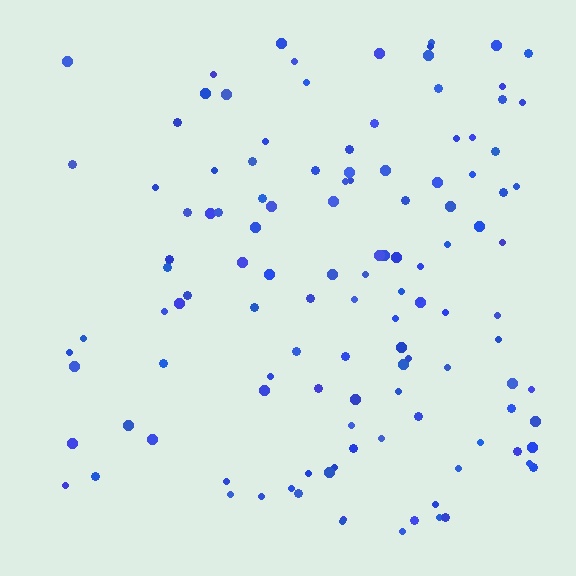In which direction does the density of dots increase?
From left to right, with the right side densest.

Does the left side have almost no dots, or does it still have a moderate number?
Still a moderate number, just noticeably fewer than the right.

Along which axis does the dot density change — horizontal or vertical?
Horizontal.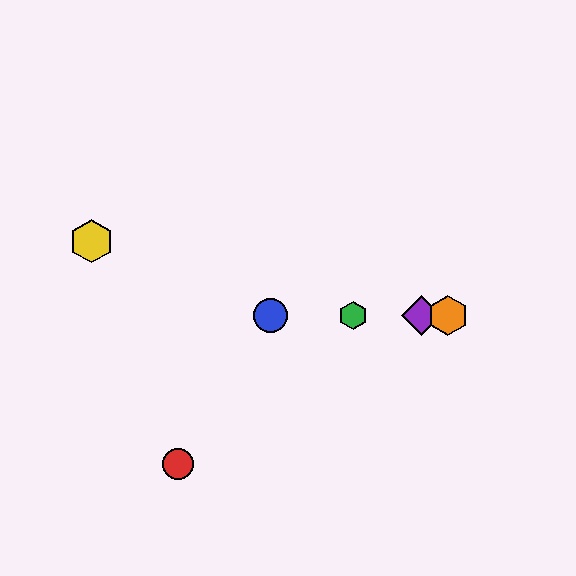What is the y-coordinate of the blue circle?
The blue circle is at y≈315.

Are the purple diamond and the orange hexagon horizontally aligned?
Yes, both are at y≈315.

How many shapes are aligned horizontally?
4 shapes (the blue circle, the green hexagon, the purple diamond, the orange hexagon) are aligned horizontally.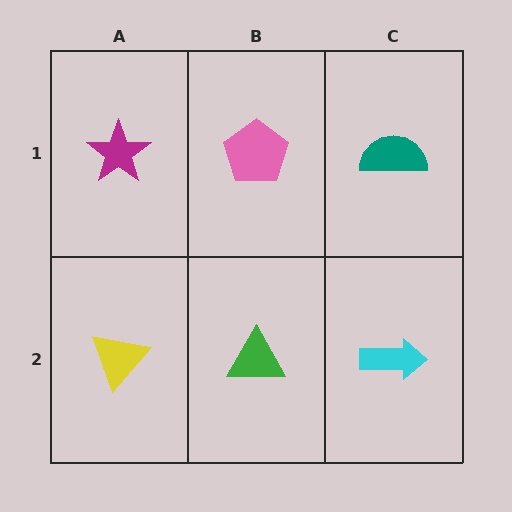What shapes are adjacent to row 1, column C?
A cyan arrow (row 2, column C), a pink pentagon (row 1, column B).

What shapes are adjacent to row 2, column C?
A teal semicircle (row 1, column C), a green triangle (row 2, column B).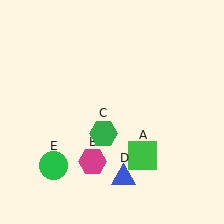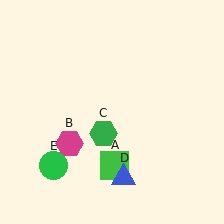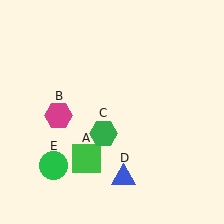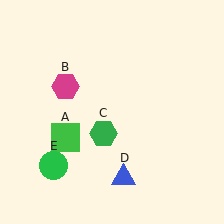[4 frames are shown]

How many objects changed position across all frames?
2 objects changed position: green square (object A), magenta hexagon (object B).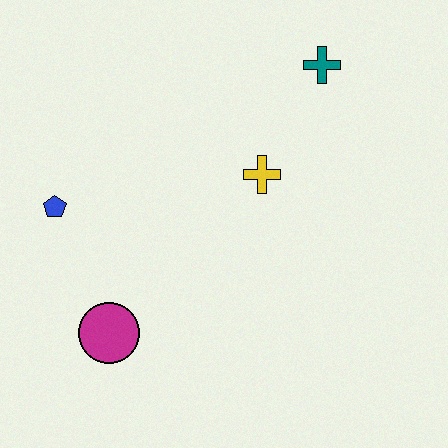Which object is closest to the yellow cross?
The teal cross is closest to the yellow cross.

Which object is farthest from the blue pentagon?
The teal cross is farthest from the blue pentagon.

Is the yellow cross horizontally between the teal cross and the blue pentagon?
Yes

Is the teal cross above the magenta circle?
Yes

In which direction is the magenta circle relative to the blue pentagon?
The magenta circle is below the blue pentagon.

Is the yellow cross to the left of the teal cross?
Yes